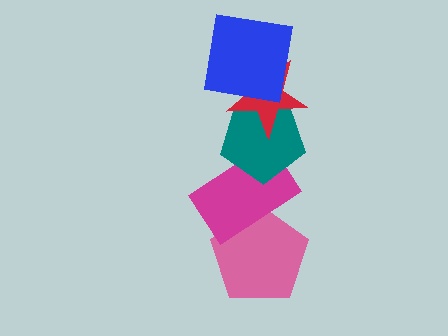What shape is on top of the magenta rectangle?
The teal pentagon is on top of the magenta rectangle.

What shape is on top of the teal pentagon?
The red star is on top of the teal pentagon.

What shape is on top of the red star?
The blue square is on top of the red star.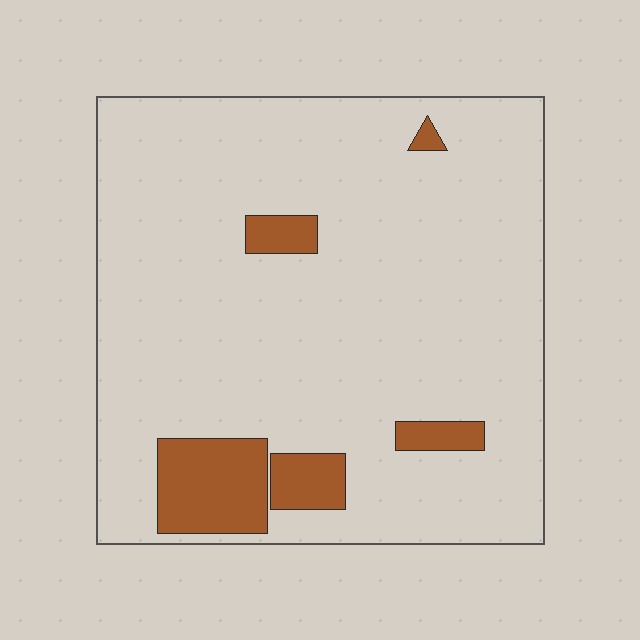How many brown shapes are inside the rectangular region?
5.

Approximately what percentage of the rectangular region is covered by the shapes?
Approximately 10%.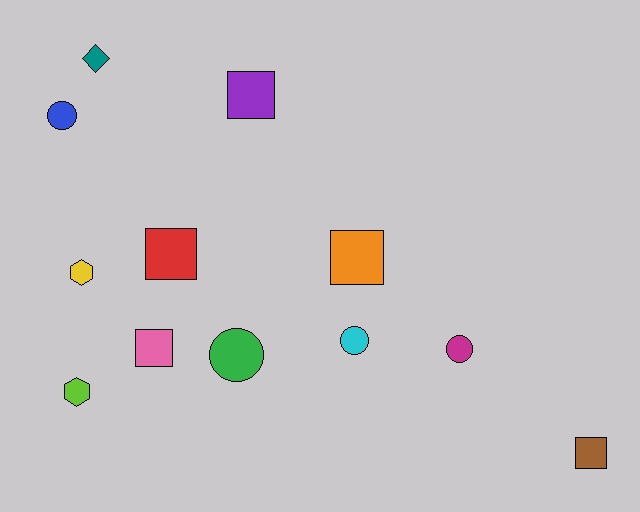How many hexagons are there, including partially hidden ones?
There are 2 hexagons.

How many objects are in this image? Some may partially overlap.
There are 12 objects.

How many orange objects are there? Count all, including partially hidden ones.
There is 1 orange object.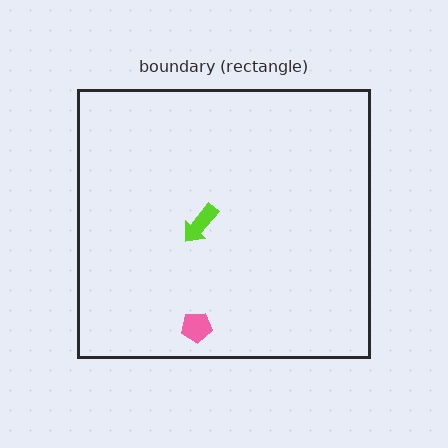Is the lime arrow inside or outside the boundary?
Inside.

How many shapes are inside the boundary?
2 inside, 0 outside.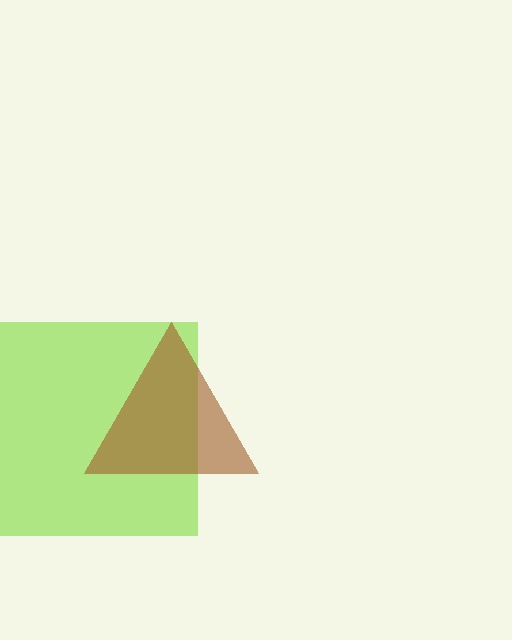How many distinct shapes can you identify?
There are 2 distinct shapes: a lime square, a brown triangle.